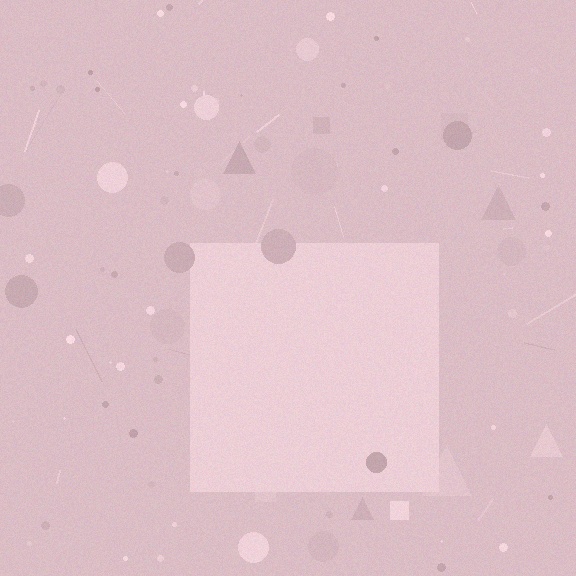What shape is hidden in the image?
A square is hidden in the image.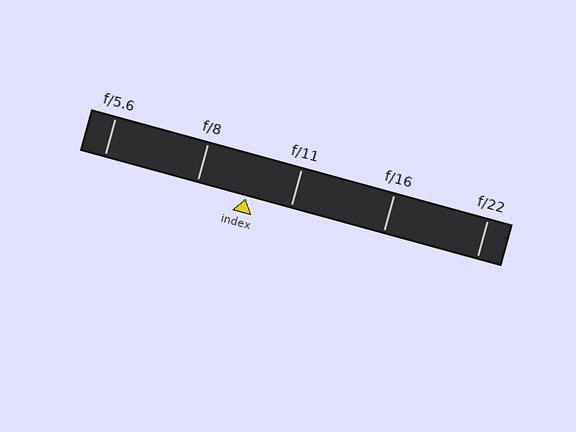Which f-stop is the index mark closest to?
The index mark is closest to f/11.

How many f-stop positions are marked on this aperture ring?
There are 5 f-stop positions marked.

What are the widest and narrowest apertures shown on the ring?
The widest aperture shown is f/5.6 and the narrowest is f/22.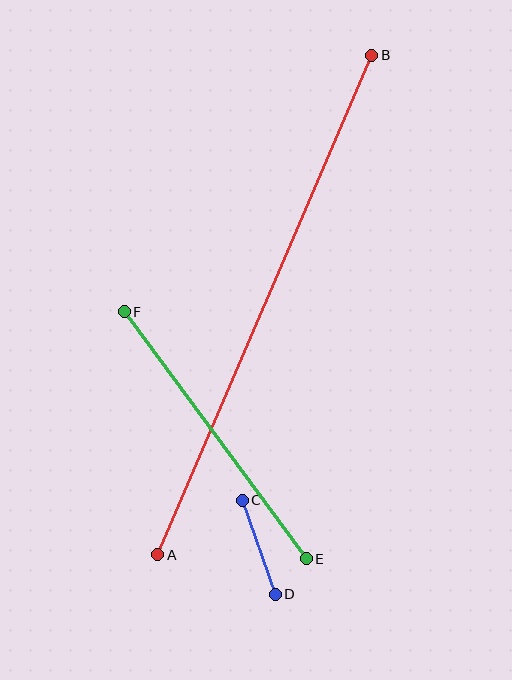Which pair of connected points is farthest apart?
Points A and B are farthest apart.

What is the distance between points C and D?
The distance is approximately 100 pixels.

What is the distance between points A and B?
The distance is approximately 544 pixels.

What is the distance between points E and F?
The distance is approximately 307 pixels.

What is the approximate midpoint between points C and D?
The midpoint is at approximately (259, 547) pixels.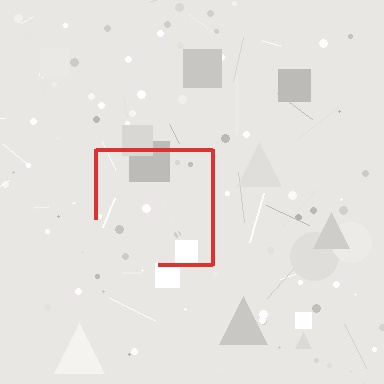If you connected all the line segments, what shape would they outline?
They would outline a square.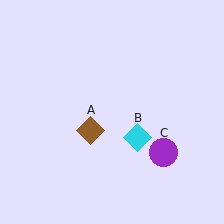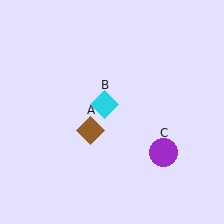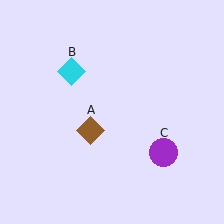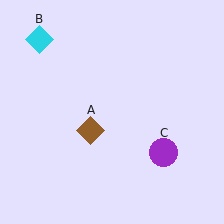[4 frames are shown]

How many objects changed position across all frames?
1 object changed position: cyan diamond (object B).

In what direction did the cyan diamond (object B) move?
The cyan diamond (object B) moved up and to the left.